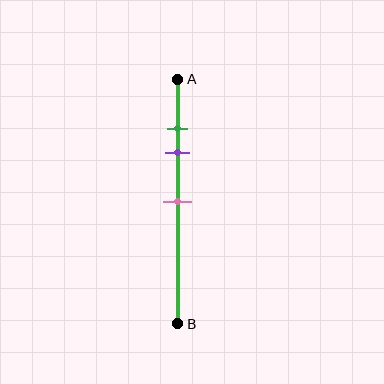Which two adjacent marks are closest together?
The green and purple marks are the closest adjacent pair.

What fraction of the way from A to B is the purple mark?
The purple mark is approximately 30% (0.3) of the way from A to B.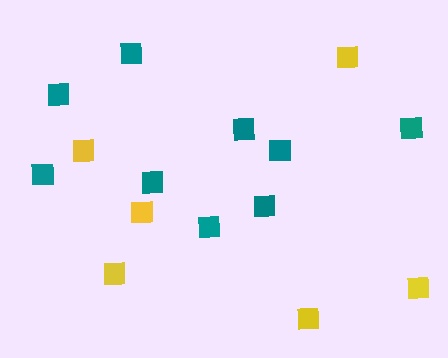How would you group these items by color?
There are 2 groups: one group of yellow squares (6) and one group of teal squares (9).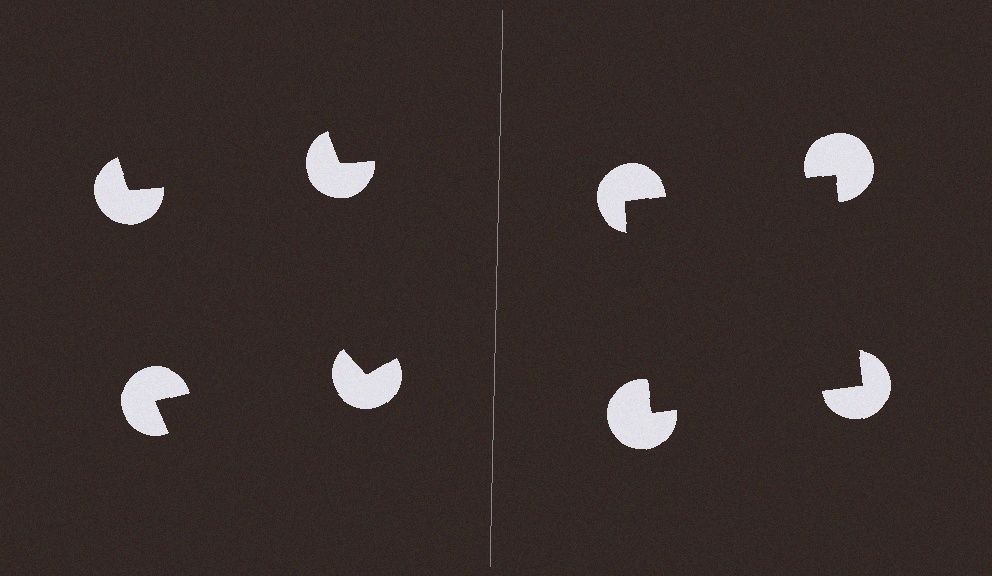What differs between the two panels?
The pac-man discs are positioned identically on both sides; only the wedge orientations differ. On the right they align to a square; on the left they are misaligned.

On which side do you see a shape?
An illusory square appears on the right side. On the left side the wedge cuts are rotated, so no coherent shape forms.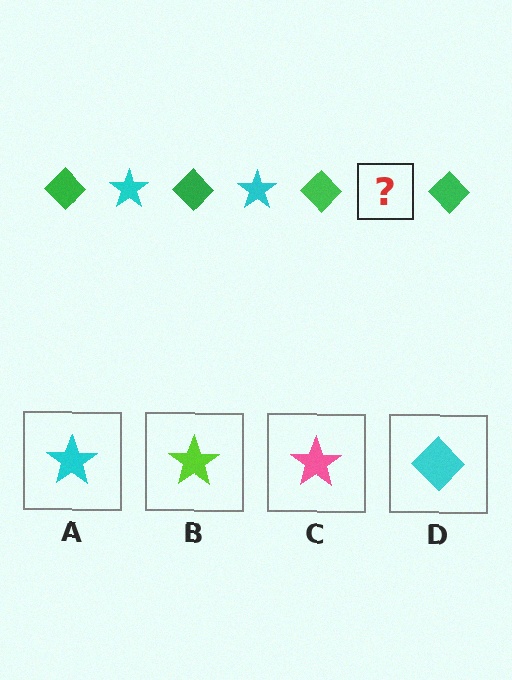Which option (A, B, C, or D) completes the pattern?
A.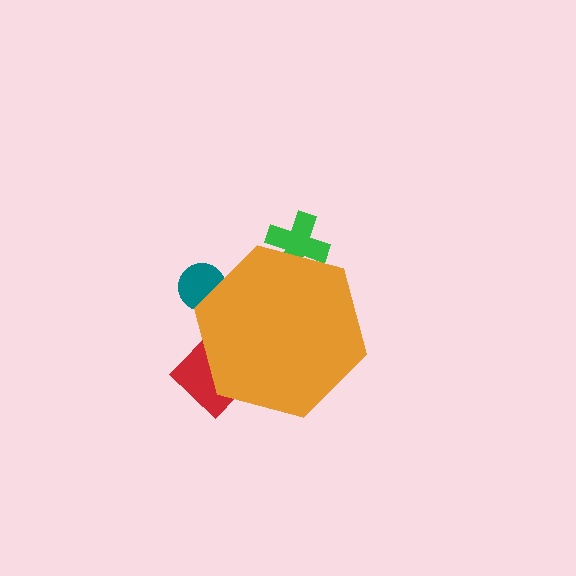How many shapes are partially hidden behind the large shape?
3 shapes are partially hidden.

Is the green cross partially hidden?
Yes, the green cross is partially hidden behind the orange hexagon.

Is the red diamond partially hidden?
Yes, the red diamond is partially hidden behind the orange hexagon.